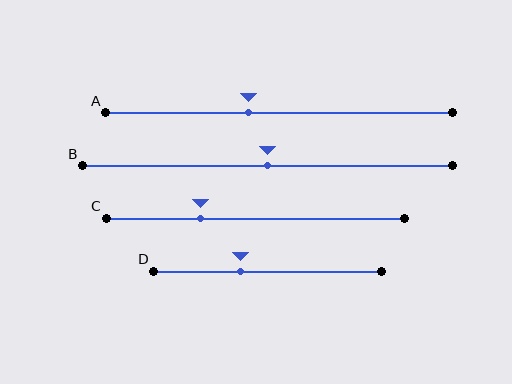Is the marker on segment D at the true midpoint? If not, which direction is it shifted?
No, the marker on segment D is shifted to the left by about 12% of the segment length.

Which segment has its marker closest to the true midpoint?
Segment B has its marker closest to the true midpoint.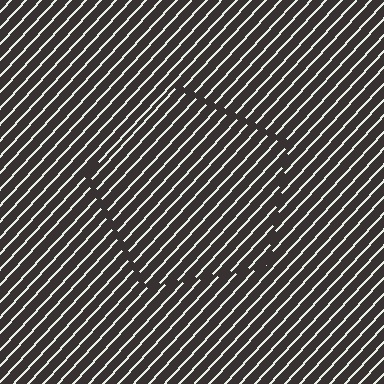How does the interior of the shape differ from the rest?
The interior of the shape contains the same grating, shifted by half a period — the contour is defined by the phase discontinuity where line-ends from the inner and outer gratings abut.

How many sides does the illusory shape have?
5 sides — the line-ends trace a pentagon.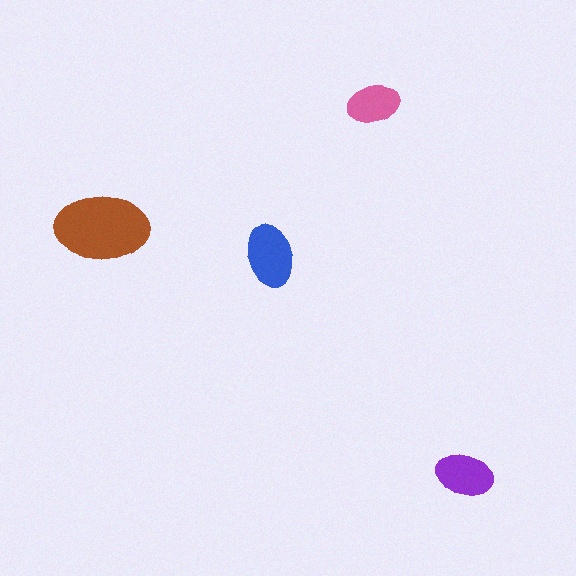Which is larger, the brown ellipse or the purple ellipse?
The brown one.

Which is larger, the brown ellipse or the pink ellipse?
The brown one.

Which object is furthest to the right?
The purple ellipse is rightmost.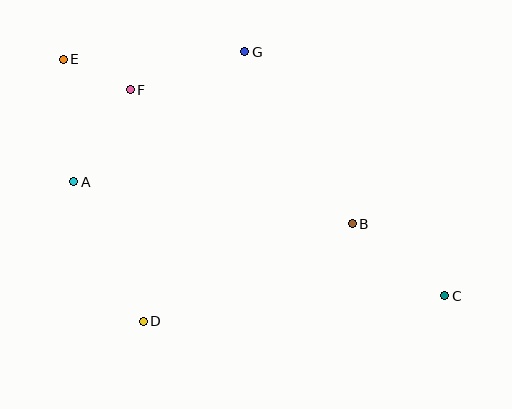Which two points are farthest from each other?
Points C and E are farthest from each other.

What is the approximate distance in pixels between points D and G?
The distance between D and G is approximately 288 pixels.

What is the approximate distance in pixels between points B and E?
The distance between B and E is approximately 333 pixels.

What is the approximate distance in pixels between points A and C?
The distance between A and C is approximately 388 pixels.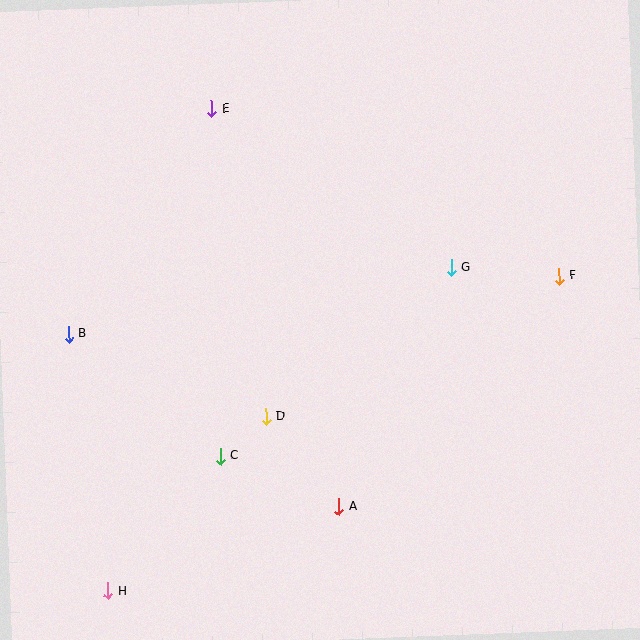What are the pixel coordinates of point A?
Point A is at (339, 506).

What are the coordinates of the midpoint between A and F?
The midpoint between A and F is at (449, 391).